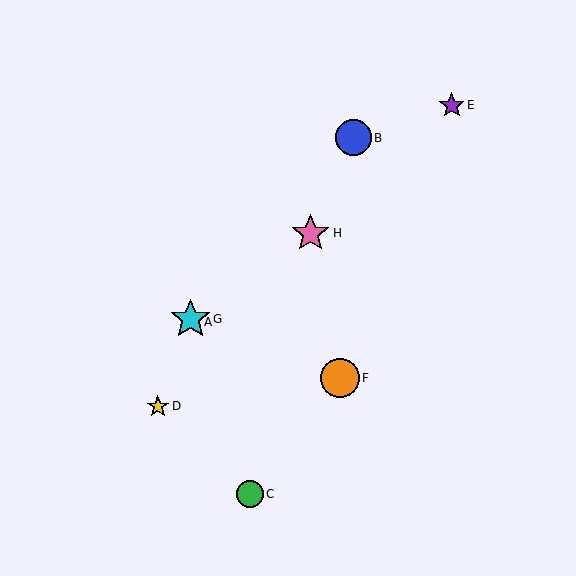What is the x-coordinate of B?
Object B is at x≈353.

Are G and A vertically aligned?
Yes, both are at x≈190.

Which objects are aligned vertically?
Objects A, G are aligned vertically.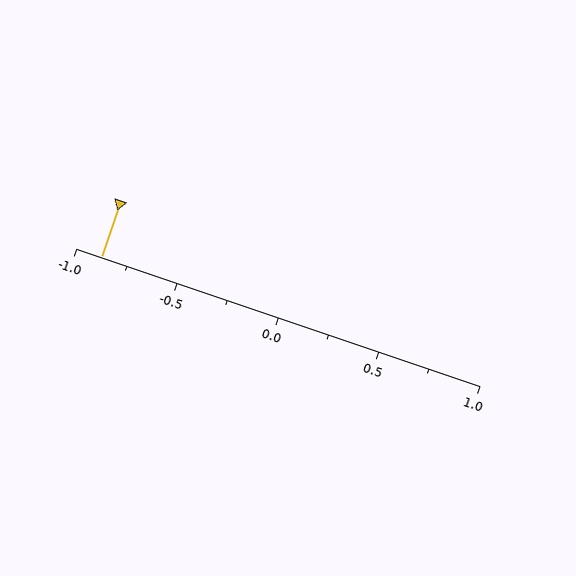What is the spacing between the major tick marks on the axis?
The major ticks are spaced 0.5 apart.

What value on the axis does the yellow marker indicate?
The marker indicates approximately -0.88.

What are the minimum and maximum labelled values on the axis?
The axis runs from -1.0 to 1.0.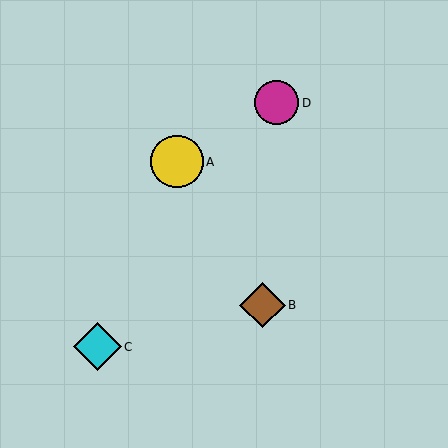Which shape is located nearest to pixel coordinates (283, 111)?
The magenta circle (labeled D) at (277, 103) is nearest to that location.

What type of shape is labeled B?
Shape B is a brown diamond.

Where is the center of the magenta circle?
The center of the magenta circle is at (277, 103).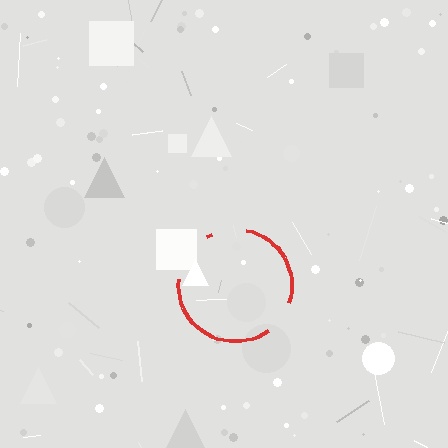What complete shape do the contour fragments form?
The contour fragments form a circle.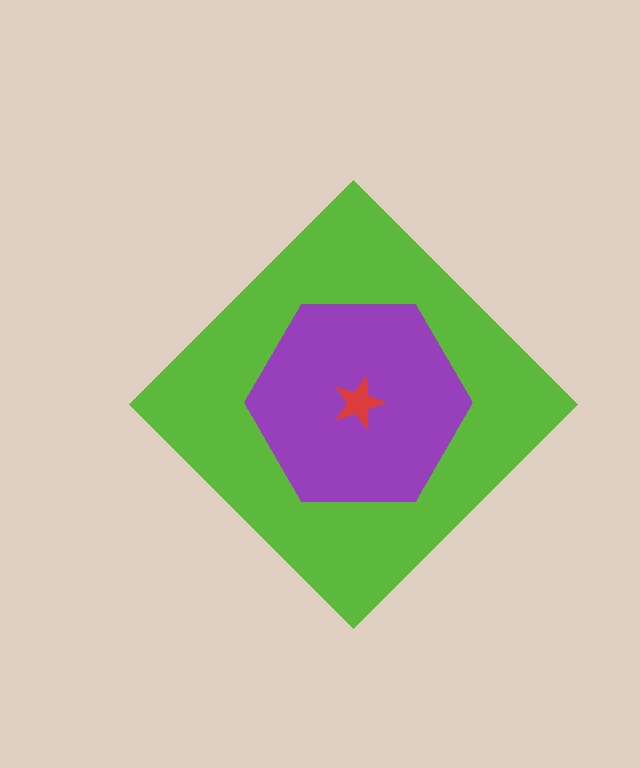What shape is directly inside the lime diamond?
The purple hexagon.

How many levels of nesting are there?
3.